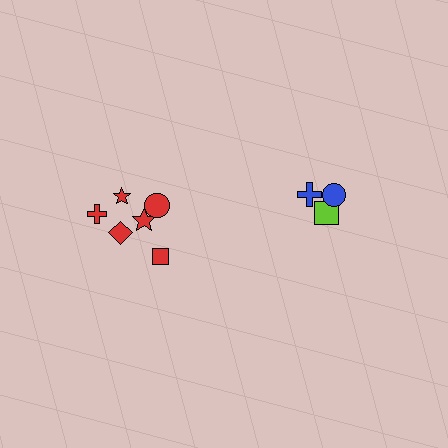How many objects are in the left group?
There are 6 objects.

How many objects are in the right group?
There are 3 objects.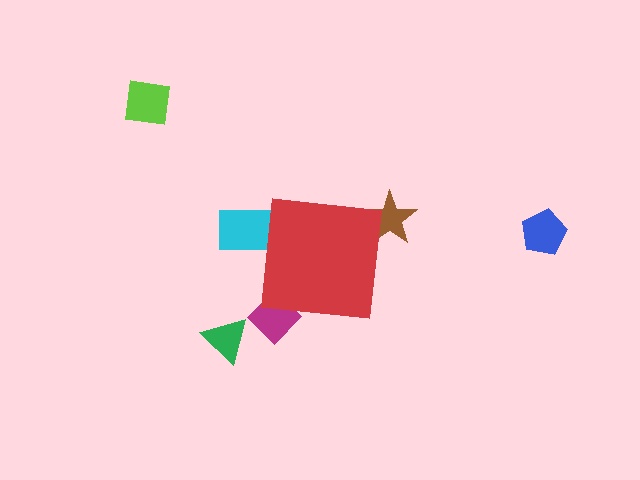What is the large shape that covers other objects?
A red square.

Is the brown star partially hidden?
Yes, the brown star is partially hidden behind the red square.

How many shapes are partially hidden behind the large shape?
3 shapes are partially hidden.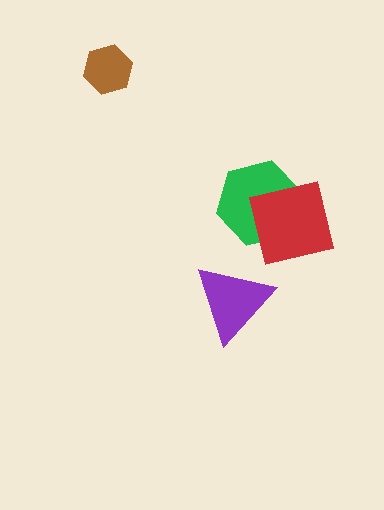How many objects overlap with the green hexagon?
1 object overlaps with the green hexagon.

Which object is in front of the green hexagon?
The red square is in front of the green hexagon.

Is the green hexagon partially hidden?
Yes, it is partially covered by another shape.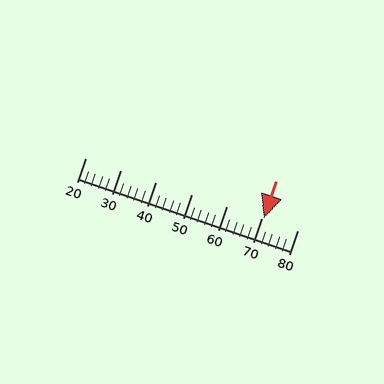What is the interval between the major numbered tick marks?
The major tick marks are spaced 10 units apart.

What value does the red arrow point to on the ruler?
The red arrow points to approximately 70.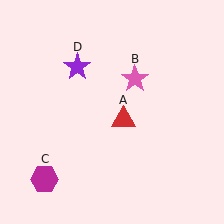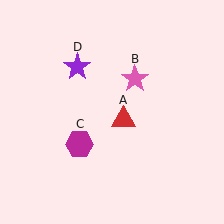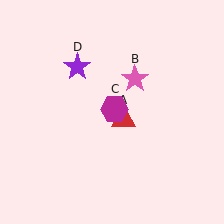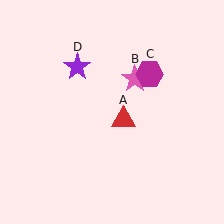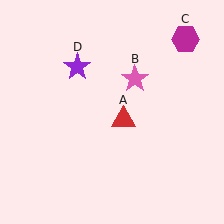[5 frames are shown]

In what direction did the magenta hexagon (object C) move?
The magenta hexagon (object C) moved up and to the right.